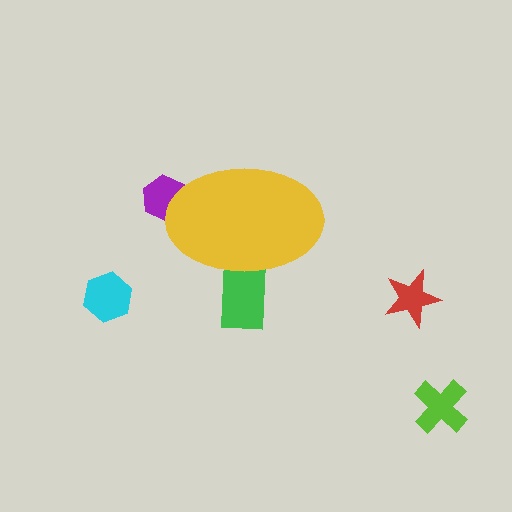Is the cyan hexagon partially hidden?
No, the cyan hexagon is fully visible.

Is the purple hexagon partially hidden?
Yes, the purple hexagon is partially hidden behind the yellow ellipse.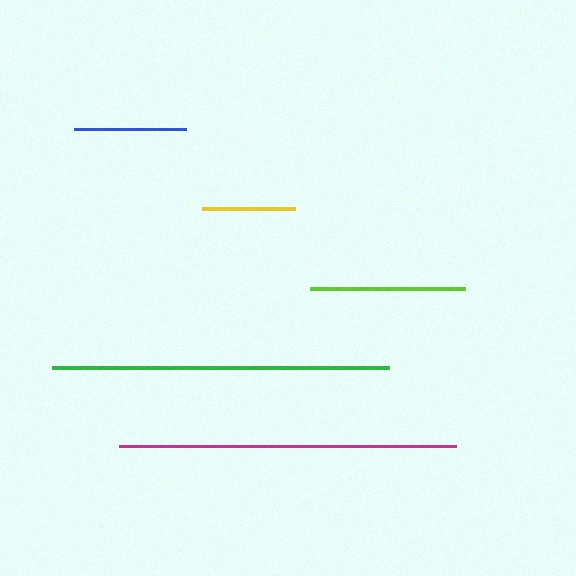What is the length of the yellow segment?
The yellow segment is approximately 94 pixels long.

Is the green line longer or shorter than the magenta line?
The magenta line is longer than the green line.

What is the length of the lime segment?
The lime segment is approximately 155 pixels long.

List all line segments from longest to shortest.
From longest to shortest: magenta, green, lime, blue, yellow.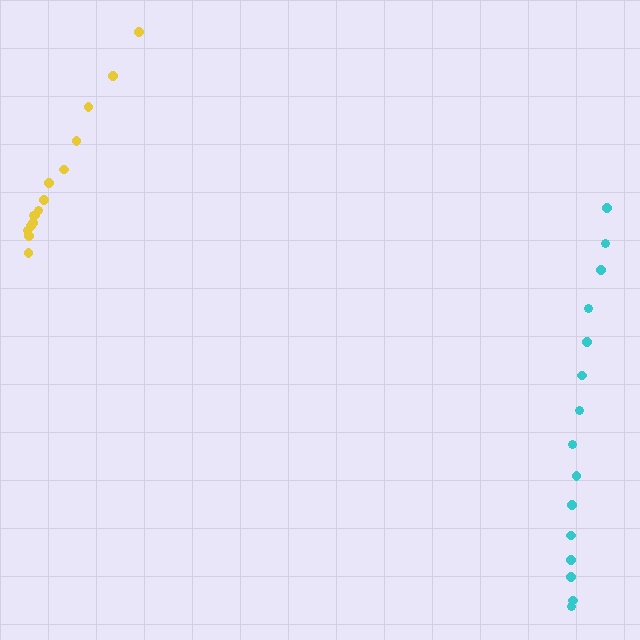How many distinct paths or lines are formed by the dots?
There are 2 distinct paths.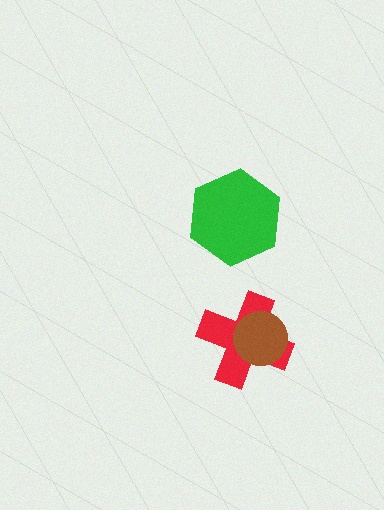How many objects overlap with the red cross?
1 object overlaps with the red cross.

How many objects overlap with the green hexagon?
0 objects overlap with the green hexagon.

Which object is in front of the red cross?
The brown circle is in front of the red cross.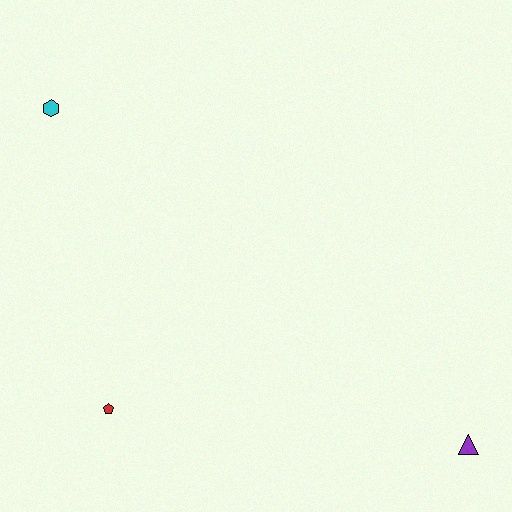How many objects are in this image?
There are 3 objects.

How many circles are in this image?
There are no circles.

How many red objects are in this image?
There is 1 red object.